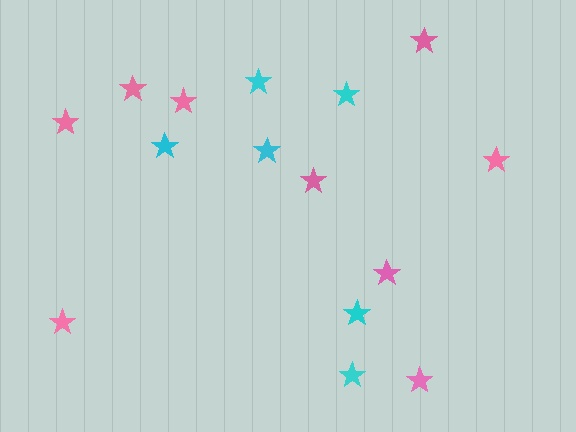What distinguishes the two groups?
There are 2 groups: one group of pink stars (9) and one group of cyan stars (6).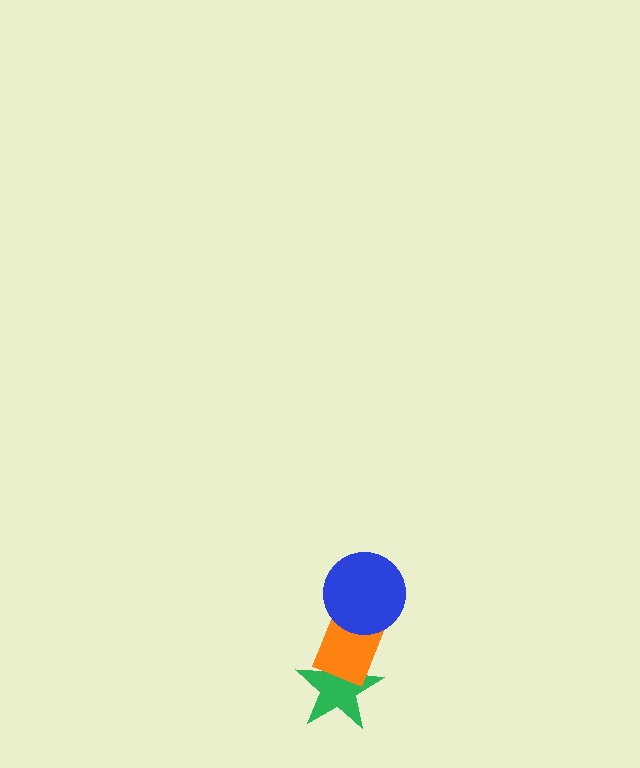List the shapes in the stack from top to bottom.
From top to bottom: the blue circle, the orange rectangle, the green star.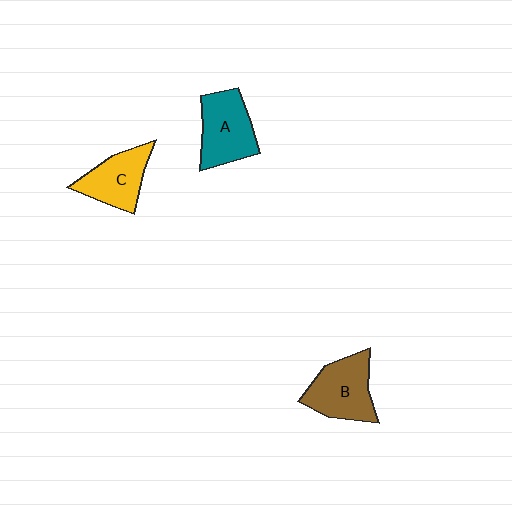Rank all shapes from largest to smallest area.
From largest to smallest: B (brown), A (teal), C (yellow).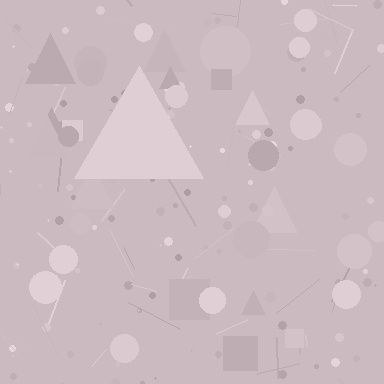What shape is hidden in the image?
A triangle is hidden in the image.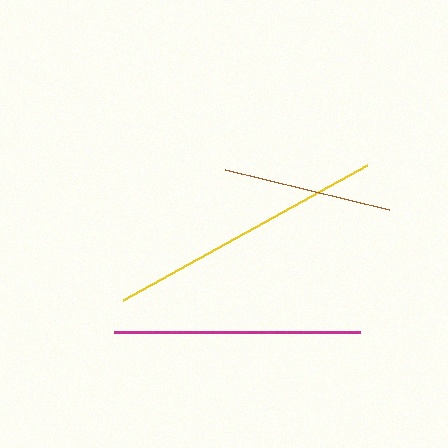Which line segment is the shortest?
The brown line is the shortest at approximately 169 pixels.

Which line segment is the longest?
The yellow line is the longest at approximately 279 pixels.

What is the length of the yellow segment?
The yellow segment is approximately 279 pixels long.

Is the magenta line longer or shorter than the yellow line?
The yellow line is longer than the magenta line.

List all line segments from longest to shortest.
From longest to shortest: yellow, magenta, brown.